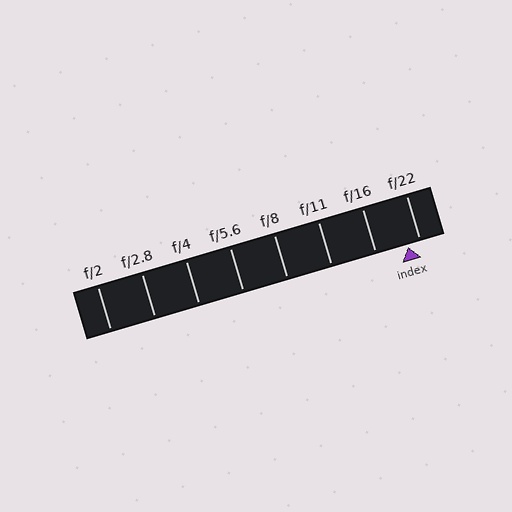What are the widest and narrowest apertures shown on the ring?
The widest aperture shown is f/2 and the narrowest is f/22.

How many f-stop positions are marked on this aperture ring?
There are 8 f-stop positions marked.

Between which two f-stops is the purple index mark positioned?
The index mark is between f/16 and f/22.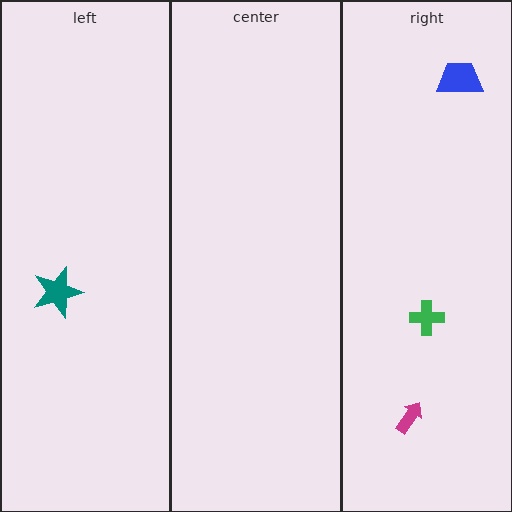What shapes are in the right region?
The magenta arrow, the blue trapezoid, the green cross.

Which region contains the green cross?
The right region.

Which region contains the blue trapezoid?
The right region.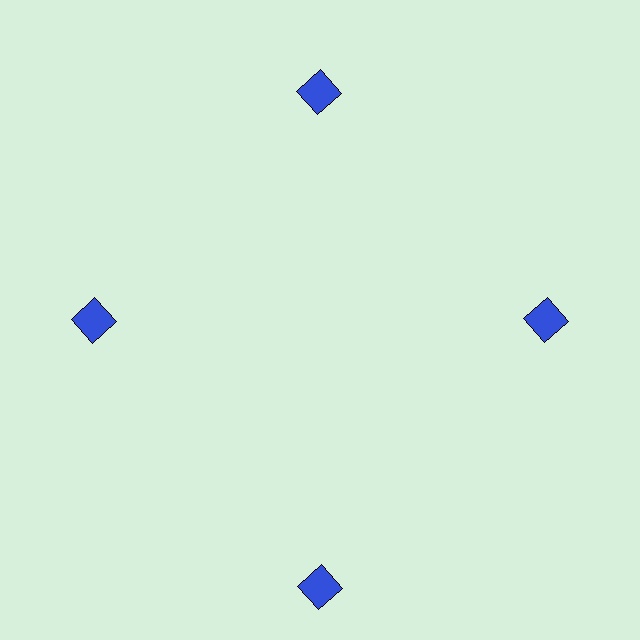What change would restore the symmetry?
The symmetry would be restored by moving it inward, back onto the ring so that all 4 diamonds sit at equal angles and equal distance from the center.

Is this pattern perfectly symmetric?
No. The 4 blue diamonds are arranged in a ring, but one element near the 6 o'clock position is pushed outward from the center, breaking the 4-fold rotational symmetry.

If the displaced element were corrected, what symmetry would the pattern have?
It would have 4-fold rotational symmetry — the pattern would map onto itself every 90 degrees.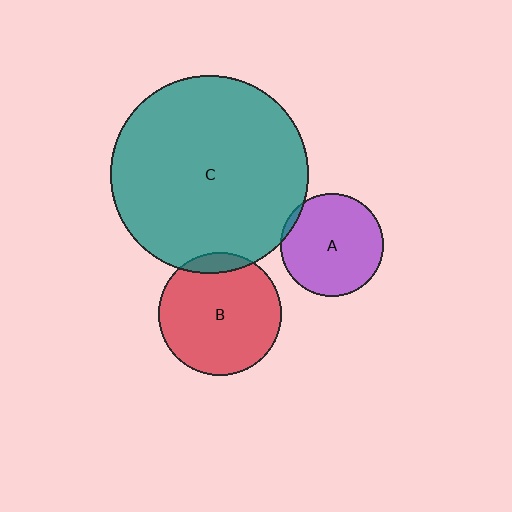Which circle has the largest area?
Circle C (teal).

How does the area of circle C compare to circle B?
Approximately 2.6 times.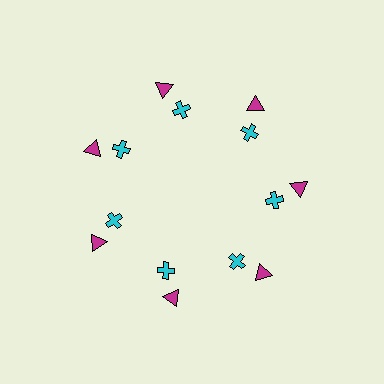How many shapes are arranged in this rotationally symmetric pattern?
There are 14 shapes, arranged in 7 groups of 2.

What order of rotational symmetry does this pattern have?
This pattern has 7-fold rotational symmetry.